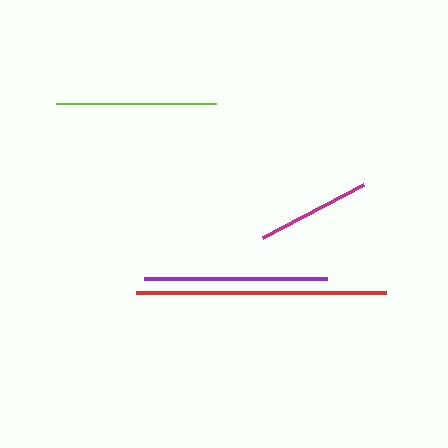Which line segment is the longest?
The red line is the longest at approximately 250 pixels.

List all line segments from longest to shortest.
From longest to shortest: red, purple, lime, magenta.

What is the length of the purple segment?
The purple segment is approximately 183 pixels long.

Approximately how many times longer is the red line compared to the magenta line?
The red line is approximately 2.2 times the length of the magenta line.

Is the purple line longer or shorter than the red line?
The red line is longer than the purple line.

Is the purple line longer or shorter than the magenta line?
The purple line is longer than the magenta line.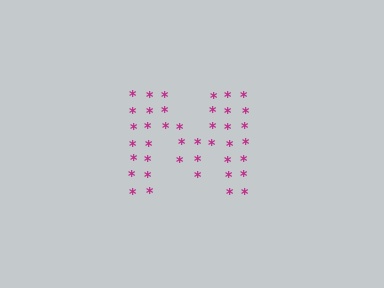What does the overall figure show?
The overall figure shows the letter M.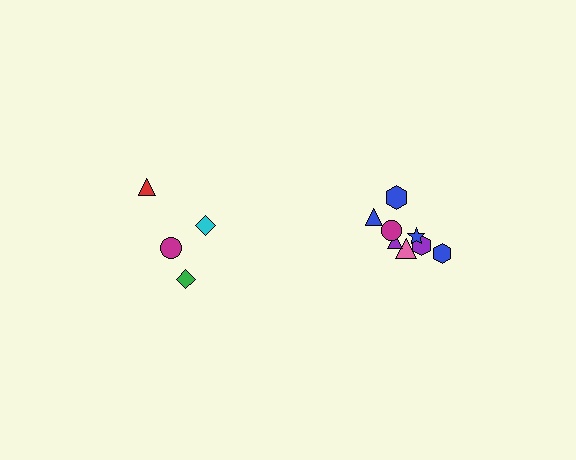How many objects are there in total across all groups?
There are 12 objects.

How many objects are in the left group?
There are 4 objects.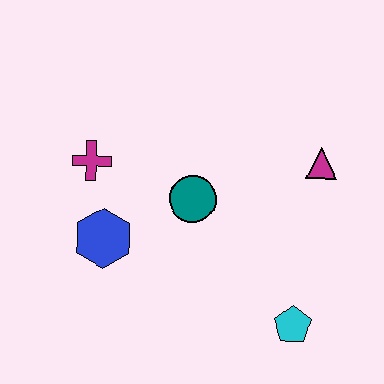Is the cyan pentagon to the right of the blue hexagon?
Yes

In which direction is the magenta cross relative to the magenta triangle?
The magenta cross is to the left of the magenta triangle.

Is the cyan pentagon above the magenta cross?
No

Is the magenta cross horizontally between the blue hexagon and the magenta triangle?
No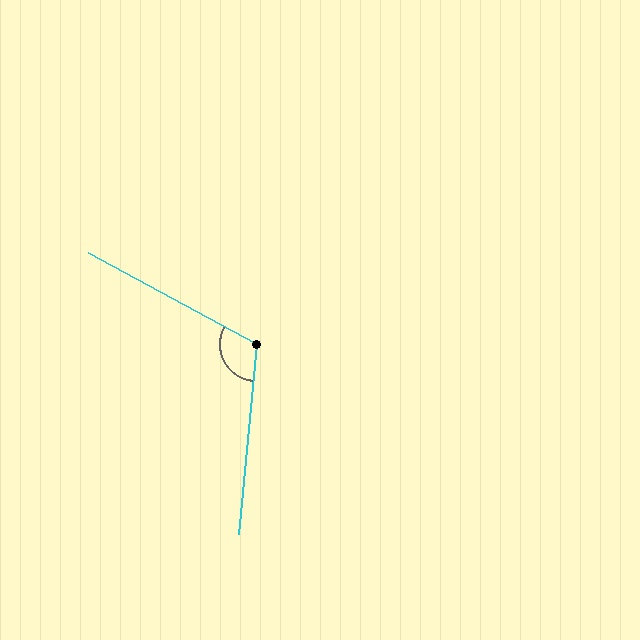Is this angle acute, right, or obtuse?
It is obtuse.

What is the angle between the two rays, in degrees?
Approximately 113 degrees.